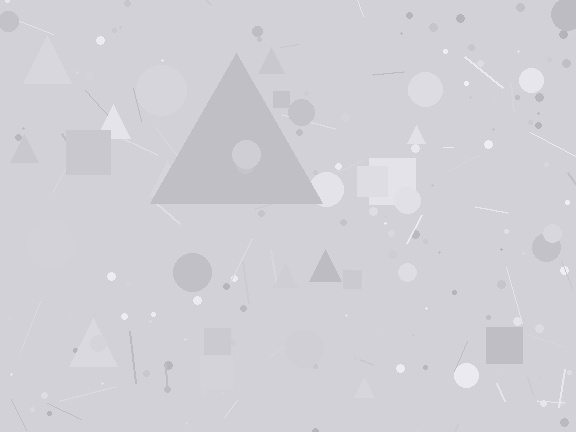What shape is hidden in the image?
A triangle is hidden in the image.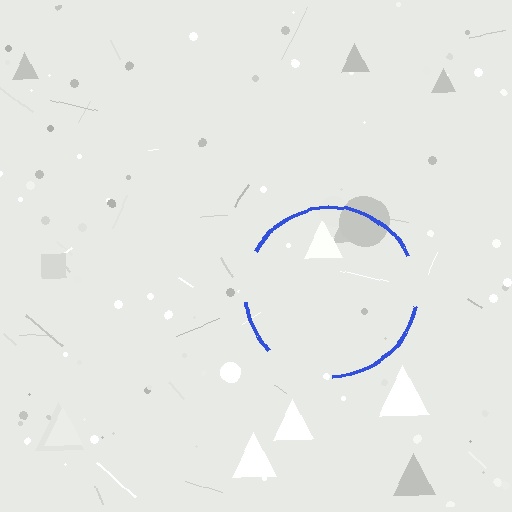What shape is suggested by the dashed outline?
The dashed outline suggests a circle.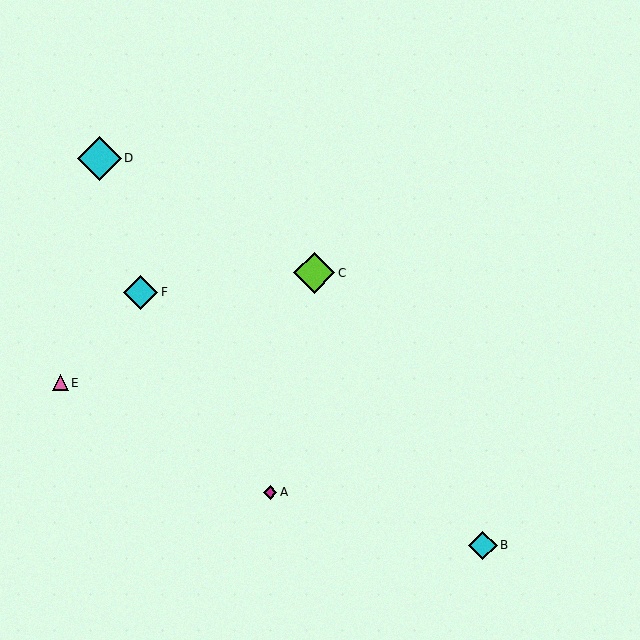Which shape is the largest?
The cyan diamond (labeled D) is the largest.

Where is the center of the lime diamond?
The center of the lime diamond is at (314, 273).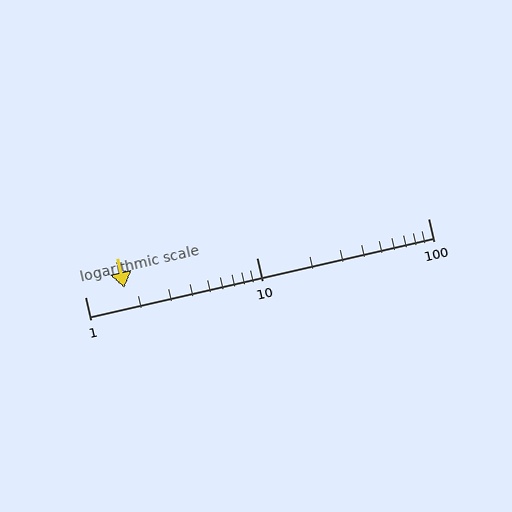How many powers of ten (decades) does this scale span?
The scale spans 2 decades, from 1 to 100.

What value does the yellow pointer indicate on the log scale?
The pointer indicates approximately 1.7.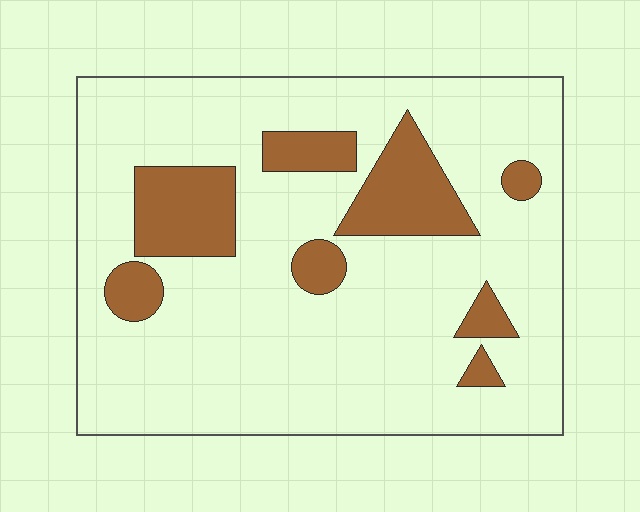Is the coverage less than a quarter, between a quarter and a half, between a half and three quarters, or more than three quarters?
Less than a quarter.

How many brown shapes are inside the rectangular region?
8.